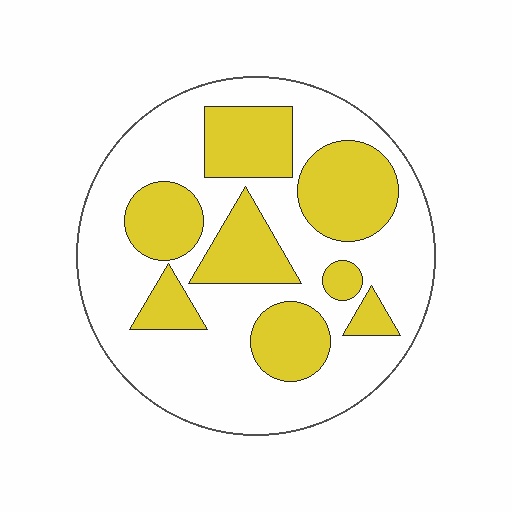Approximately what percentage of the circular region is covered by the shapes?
Approximately 35%.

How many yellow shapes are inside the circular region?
8.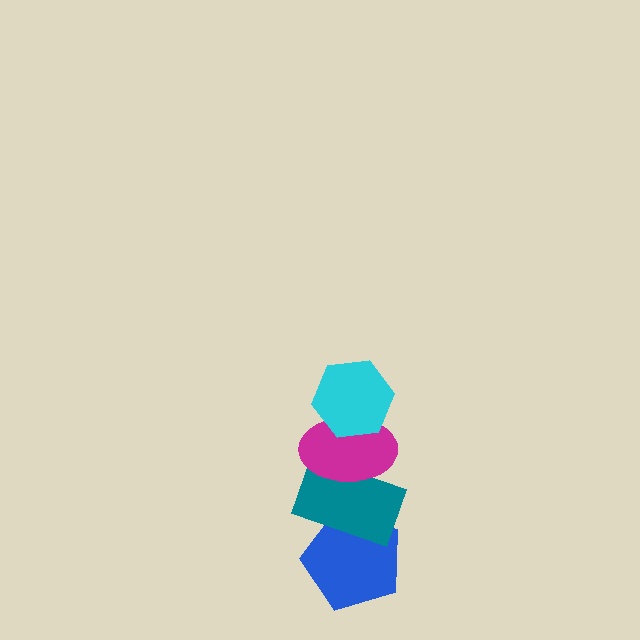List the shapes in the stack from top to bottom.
From top to bottom: the cyan hexagon, the magenta ellipse, the teal rectangle, the blue pentagon.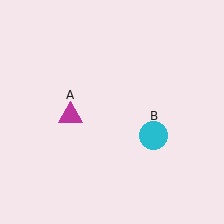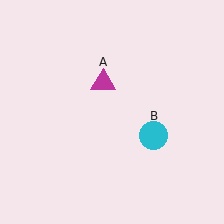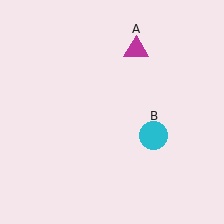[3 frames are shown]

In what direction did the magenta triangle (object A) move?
The magenta triangle (object A) moved up and to the right.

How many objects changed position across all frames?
1 object changed position: magenta triangle (object A).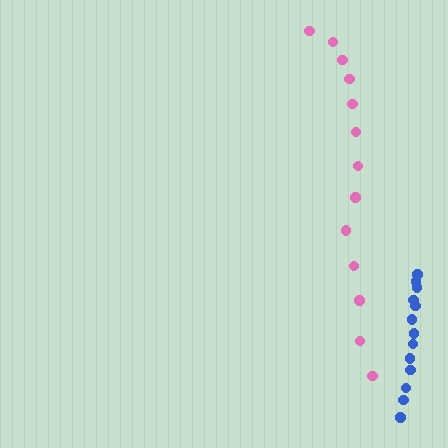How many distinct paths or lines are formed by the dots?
There are 2 distinct paths.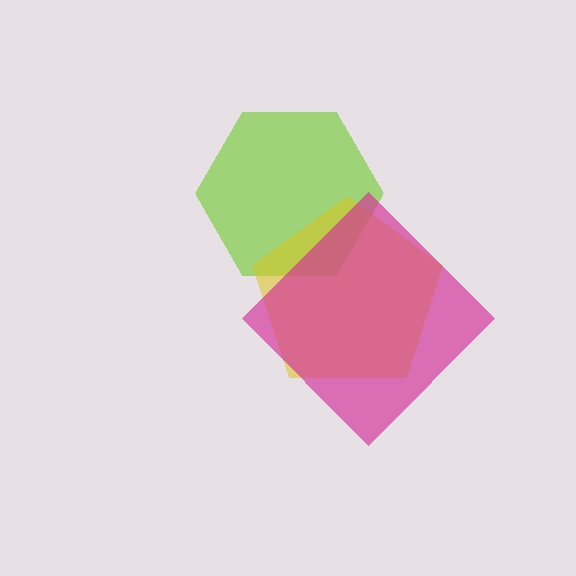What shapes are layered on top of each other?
The layered shapes are: a lime hexagon, a yellow pentagon, a magenta diamond.